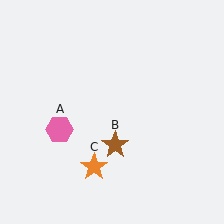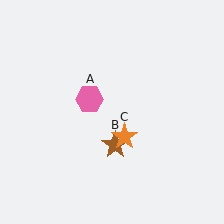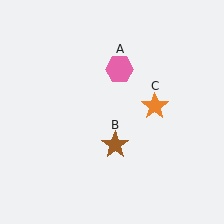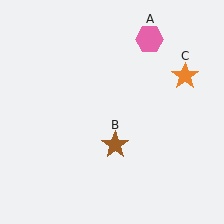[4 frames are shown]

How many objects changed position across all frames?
2 objects changed position: pink hexagon (object A), orange star (object C).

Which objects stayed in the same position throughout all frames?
Brown star (object B) remained stationary.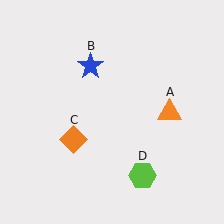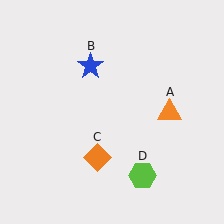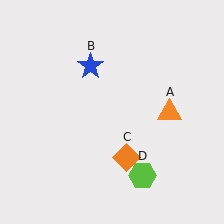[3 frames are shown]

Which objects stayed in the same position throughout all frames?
Orange triangle (object A) and blue star (object B) and lime hexagon (object D) remained stationary.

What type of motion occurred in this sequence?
The orange diamond (object C) rotated counterclockwise around the center of the scene.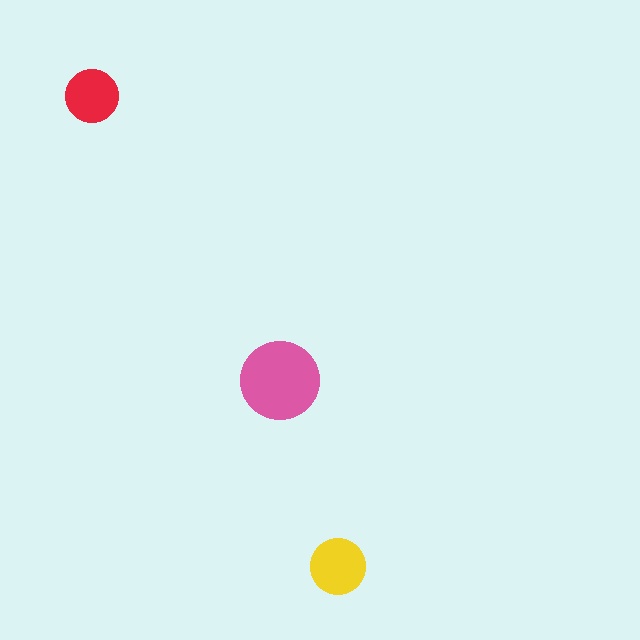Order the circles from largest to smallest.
the pink one, the yellow one, the red one.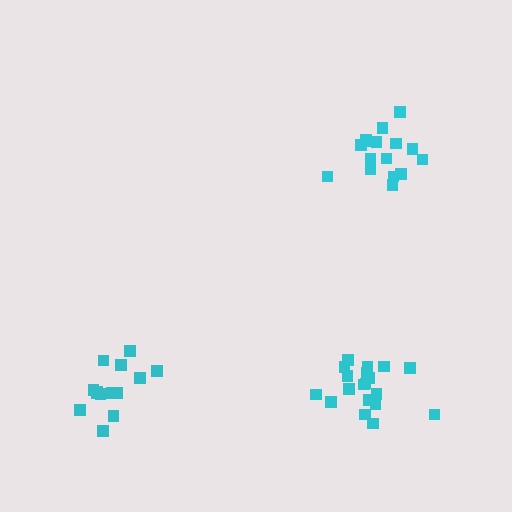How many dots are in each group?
Group 1: 16 dots, Group 2: 14 dots, Group 3: 19 dots (49 total).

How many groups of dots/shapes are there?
There are 3 groups.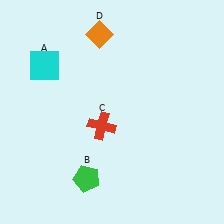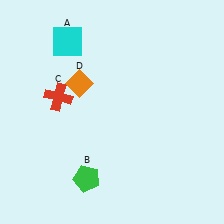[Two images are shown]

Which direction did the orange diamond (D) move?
The orange diamond (D) moved down.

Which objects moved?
The objects that moved are: the cyan square (A), the red cross (C), the orange diamond (D).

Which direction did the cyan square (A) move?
The cyan square (A) moved up.